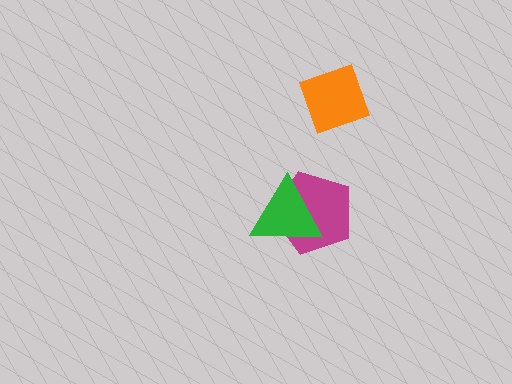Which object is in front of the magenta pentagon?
The green triangle is in front of the magenta pentagon.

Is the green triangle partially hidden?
No, no other shape covers it.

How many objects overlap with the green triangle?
1 object overlaps with the green triangle.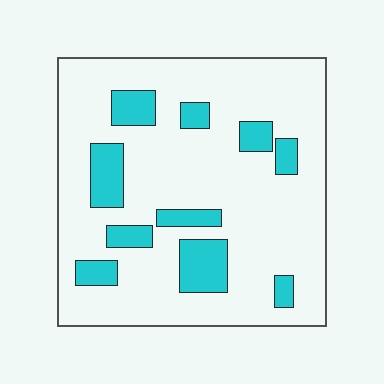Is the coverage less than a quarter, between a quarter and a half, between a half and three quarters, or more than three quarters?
Less than a quarter.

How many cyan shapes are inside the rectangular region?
10.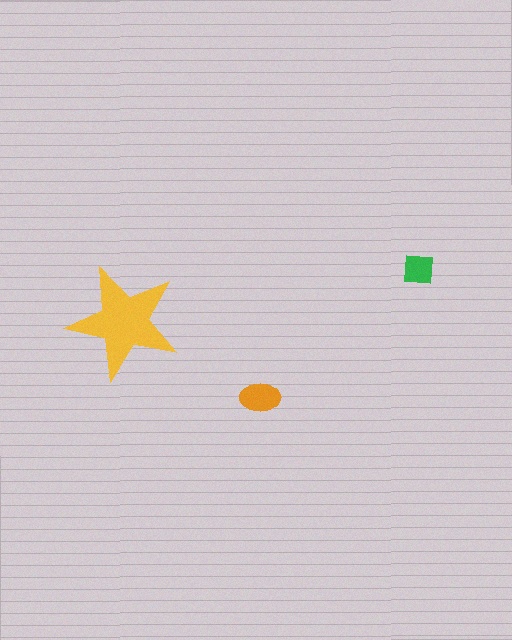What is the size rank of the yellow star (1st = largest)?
1st.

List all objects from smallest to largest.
The green square, the orange ellipse, the yellow star.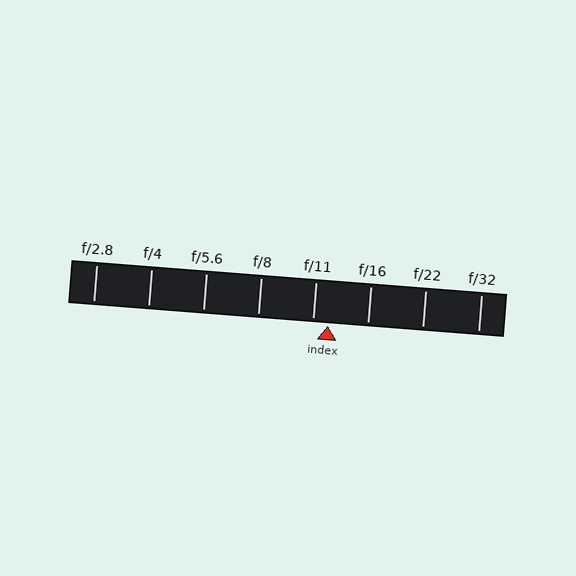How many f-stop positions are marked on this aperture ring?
There are 8 f-stop positions marked.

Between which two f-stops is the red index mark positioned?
The index mark is between f/11 and f/16.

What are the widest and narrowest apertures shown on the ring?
The widest aperture shown is f/2.8 and the narrowest is f/32.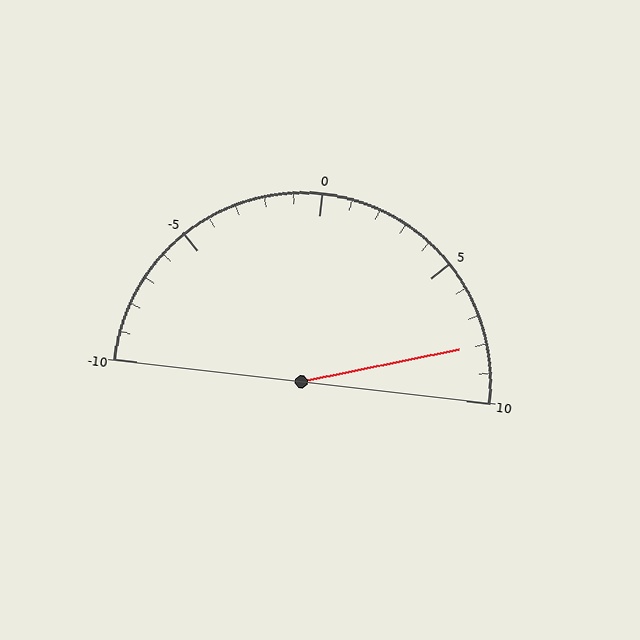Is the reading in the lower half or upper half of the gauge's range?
The reading is in the upper half of the range (-10 to 10).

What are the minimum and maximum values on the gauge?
The gauge ranges from -10 to 10.